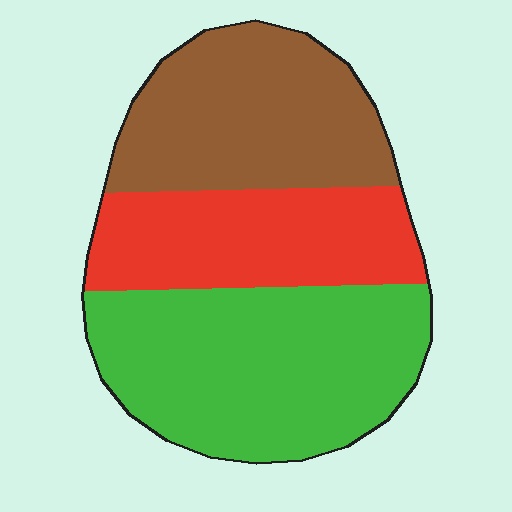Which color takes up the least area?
Red, at roughly 25%.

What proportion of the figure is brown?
Brown takes up between a sixth and a third of the figure.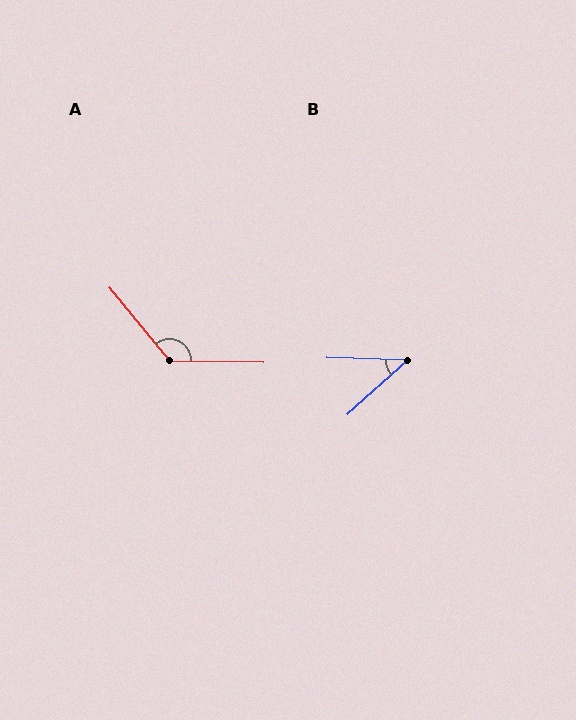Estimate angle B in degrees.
Approximately 44 degrees.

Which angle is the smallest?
B, at approximately 44 degrees.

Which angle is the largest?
A, at approximately 130 degrees.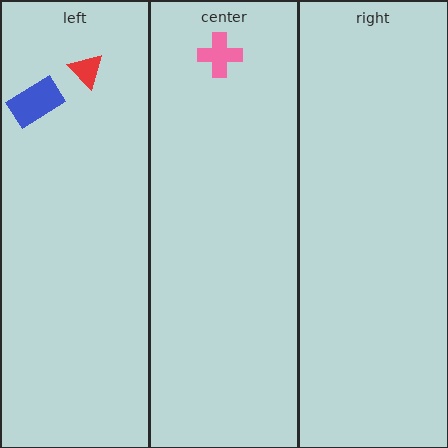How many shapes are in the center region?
1.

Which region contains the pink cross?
The center region.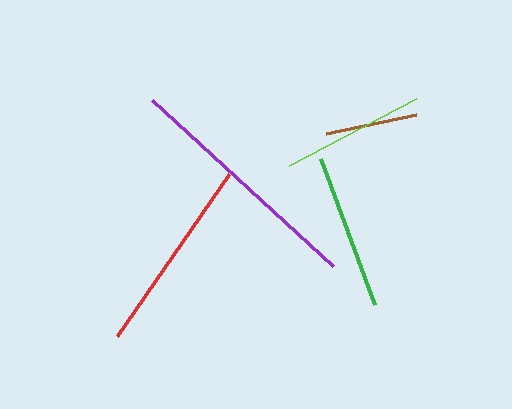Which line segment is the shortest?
The brown line is the shortest at approximately 92 pixels.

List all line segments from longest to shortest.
From longest to shortest: purple, red, green, lime, brown.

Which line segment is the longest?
The purple line is the longest at approximately 246 pixels.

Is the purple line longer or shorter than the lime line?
The purple line is longer than the lime line.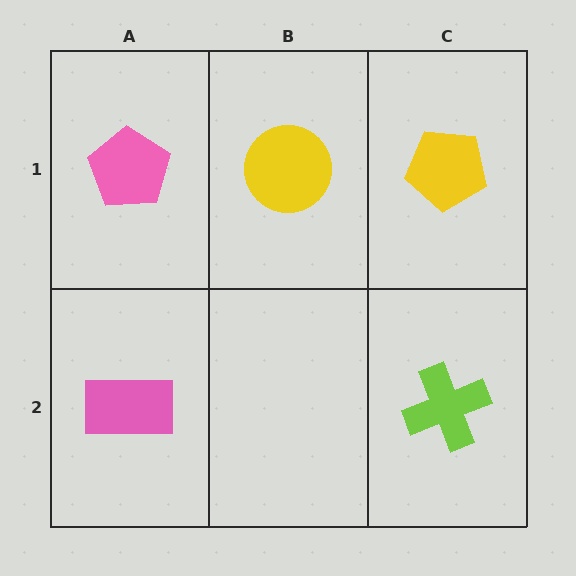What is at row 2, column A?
A pink rectangle.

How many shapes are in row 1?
3 shapes.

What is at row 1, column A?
A pink pentagon.